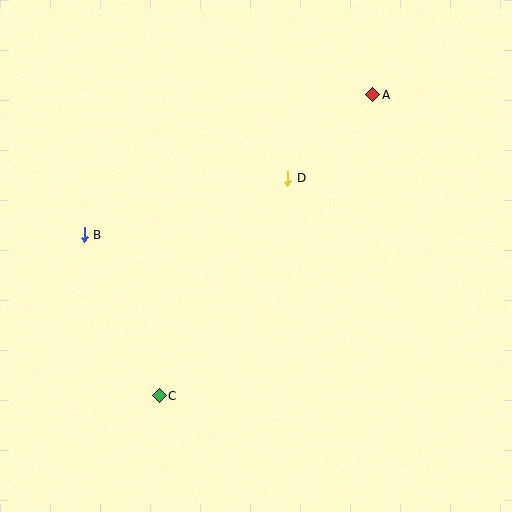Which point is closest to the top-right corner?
Point A is closest to the top-right corner.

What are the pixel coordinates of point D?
Point D is at (288, 178).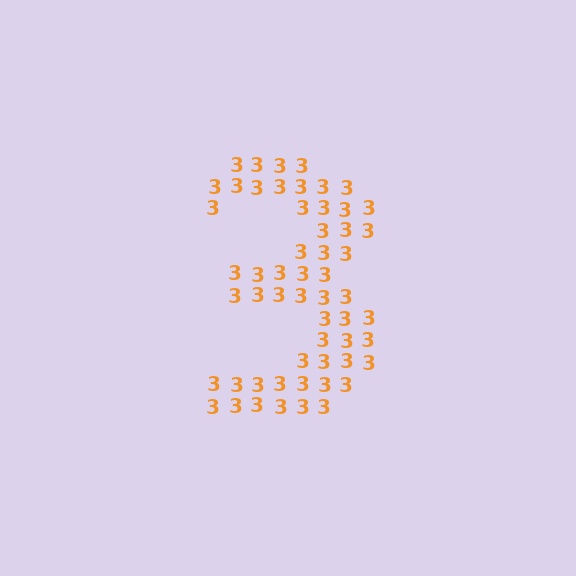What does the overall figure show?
The overall figure shows the digit 3.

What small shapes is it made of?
It is made of small digit 3's.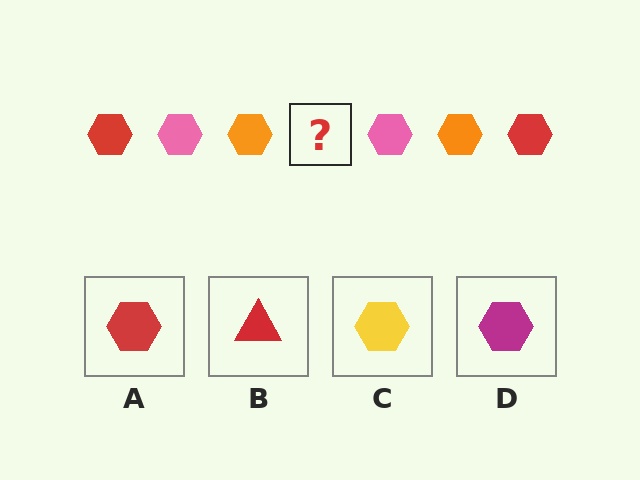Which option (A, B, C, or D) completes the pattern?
A.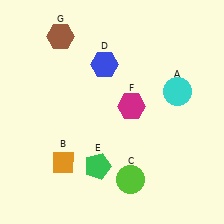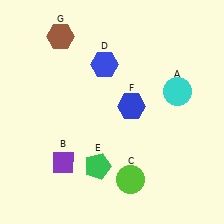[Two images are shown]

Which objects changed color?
B changed from orange to purple. F changed from magenta to blue.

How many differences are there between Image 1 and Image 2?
There are 2 differences between the two images.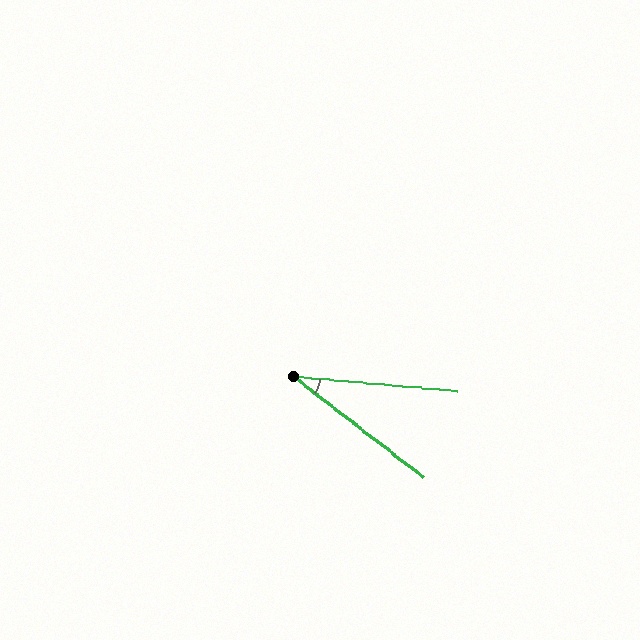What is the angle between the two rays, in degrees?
Approximately 33 degrees.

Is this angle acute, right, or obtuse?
It is acute.